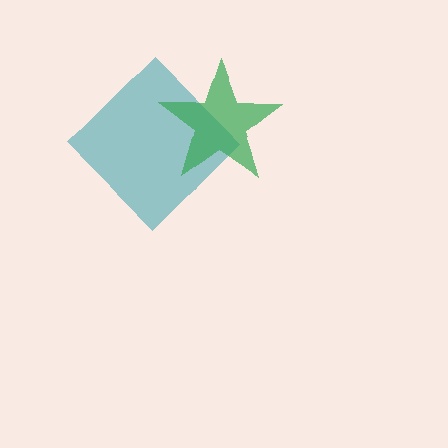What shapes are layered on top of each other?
The layered shapes are: a teal diamond, a green star.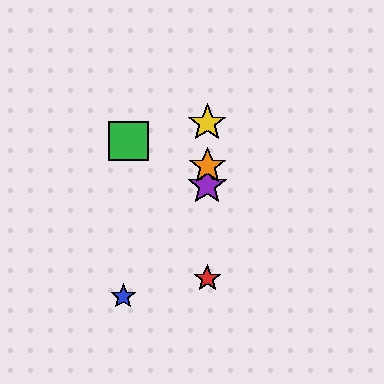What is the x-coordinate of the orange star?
The orange star is at x≈207.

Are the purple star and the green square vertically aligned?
No, the purple star is at x≈207 and the green square is at x≈128.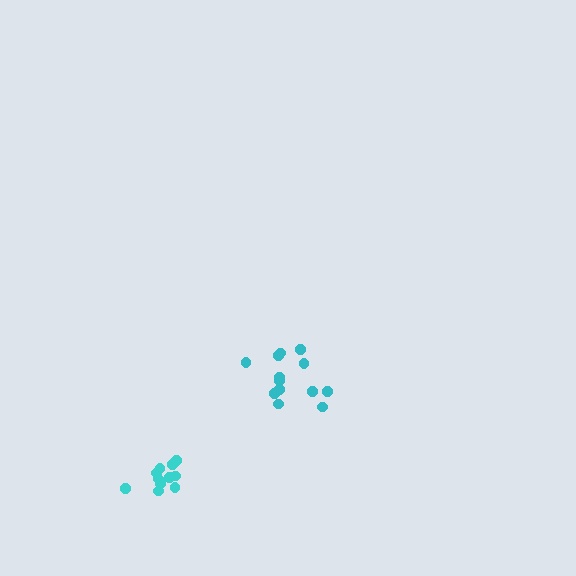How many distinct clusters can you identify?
There are 2 distinct clusters.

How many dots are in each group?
Group 1: 11 dots, Group 2: 13 dots (24 total).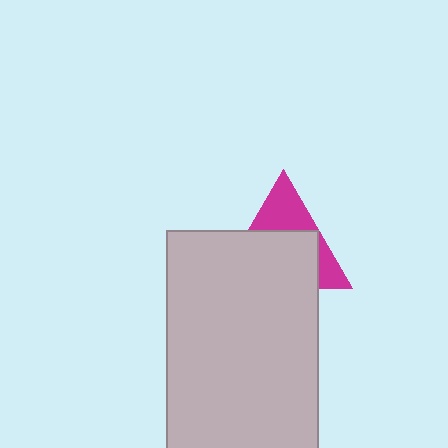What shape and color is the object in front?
The object in front is a light gray rectangle.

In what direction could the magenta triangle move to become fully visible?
The magenta triangle could move up. That would shift it out from behind the light gray rectangle entirely.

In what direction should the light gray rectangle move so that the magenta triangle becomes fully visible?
The light gray rectangle should move down. That is the shortest direction to clear the overlap and leave the magenta triangle fully visible.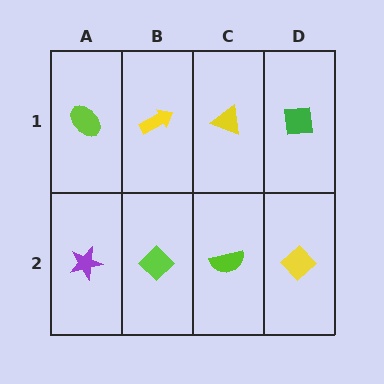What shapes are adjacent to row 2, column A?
A lime ellipse (row 1, column A), a lime diamond (row 2, column B).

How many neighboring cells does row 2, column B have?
3.